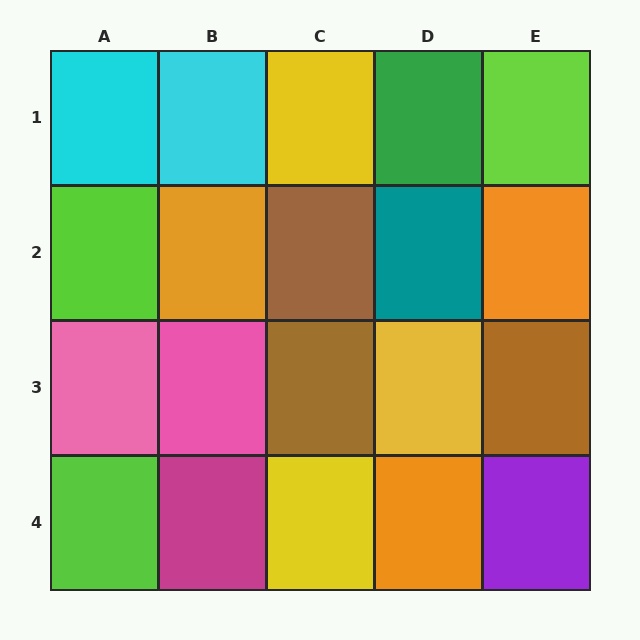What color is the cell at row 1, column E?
Lime.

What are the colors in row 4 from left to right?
Lime, magenta, yellow, orange, purple.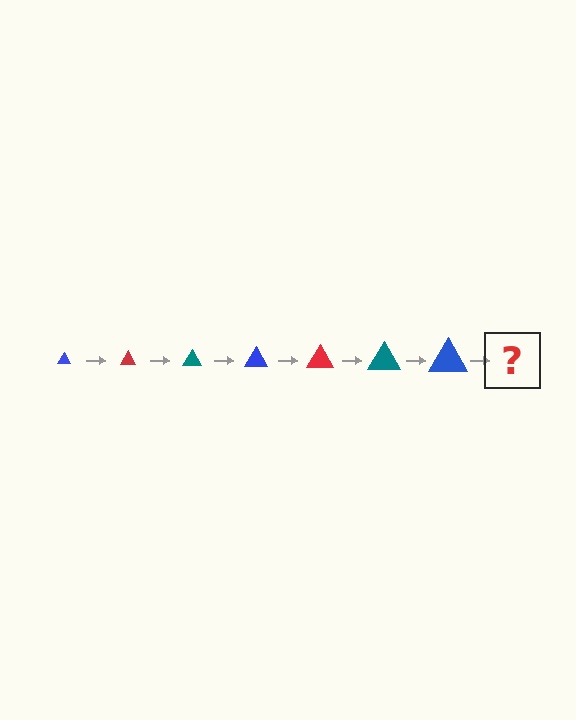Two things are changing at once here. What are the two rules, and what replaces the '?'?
The two rules are that the triangle grows larger each step and the color cycles through blue, red, and teal. The '?' should be a red triangle, larger than the previous one.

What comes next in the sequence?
The next element should be a red triangle, larger than the previous one.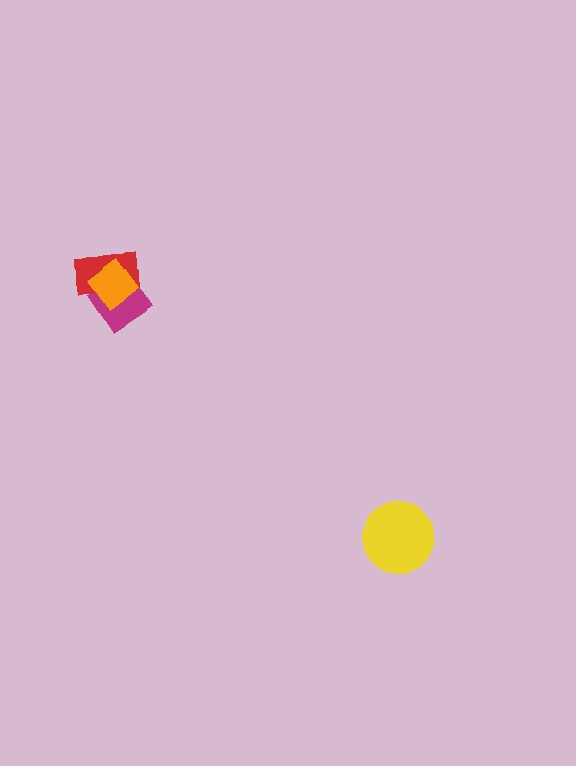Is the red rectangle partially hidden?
Yes, it is partially covered by another shape.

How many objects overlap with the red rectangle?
2 objects overlap with the red rectangle.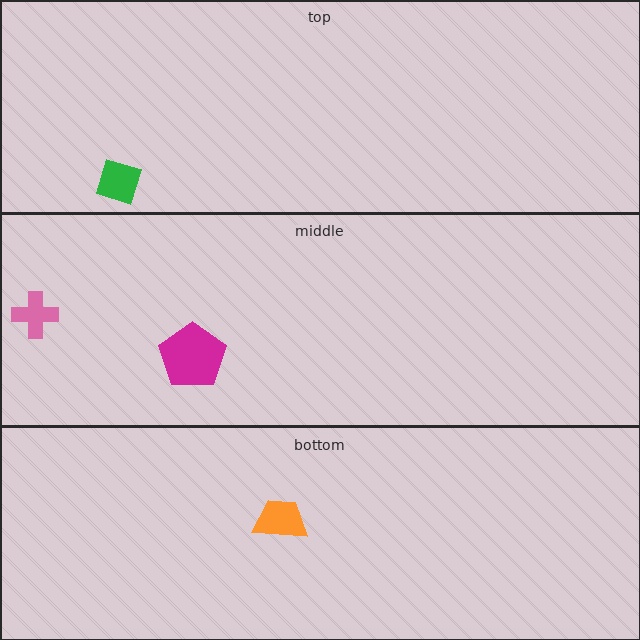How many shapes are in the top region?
1.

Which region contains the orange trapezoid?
The bottom region.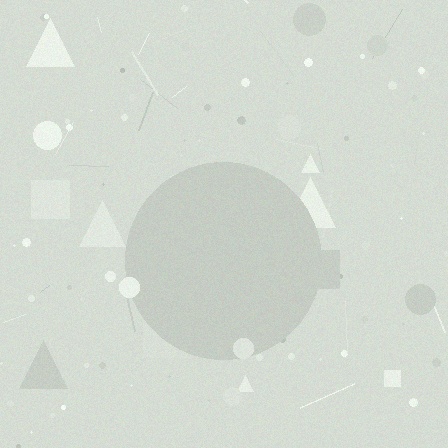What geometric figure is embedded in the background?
A circle is embedded in the background.